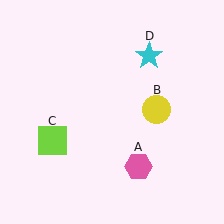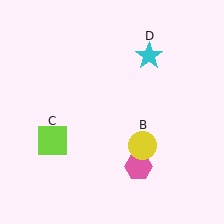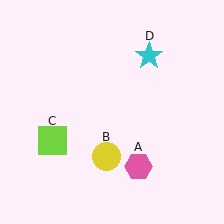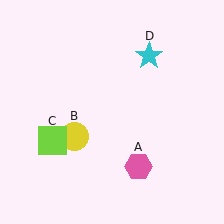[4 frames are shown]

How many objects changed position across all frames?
1 object changed position: yellow circle (object B).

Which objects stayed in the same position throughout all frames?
Pink hexagon (object A) and lime square (object C) and cyan star (object D) remained stationary.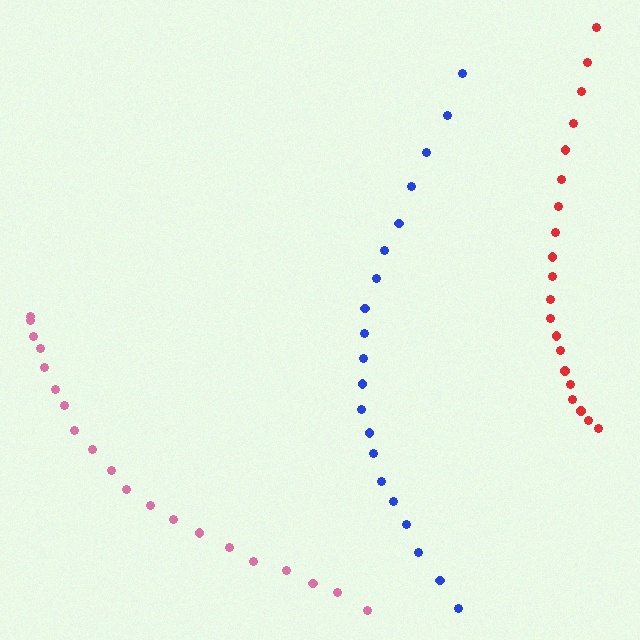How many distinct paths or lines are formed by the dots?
There are 3 distinct paths.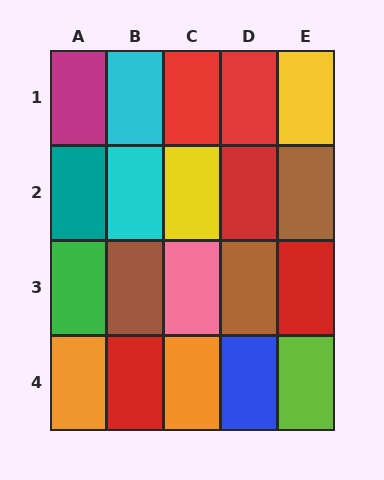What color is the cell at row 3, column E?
Red.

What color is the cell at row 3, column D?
Brown.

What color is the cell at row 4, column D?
Blue.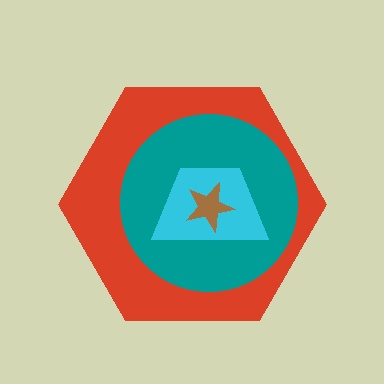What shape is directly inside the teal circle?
The cyan trapezoid.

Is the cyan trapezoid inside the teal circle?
Yes.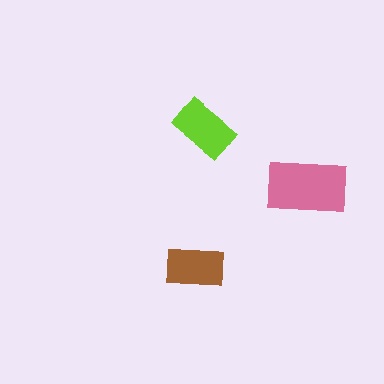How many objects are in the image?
There are 3 objects in the image.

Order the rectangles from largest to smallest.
the pink one, the lime one, the brown one.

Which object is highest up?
The lime rectangle is topmost.